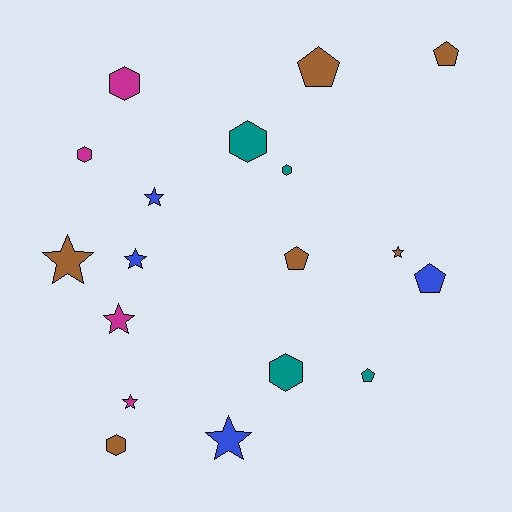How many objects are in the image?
There are 18 objects.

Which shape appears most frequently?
Star, with 7 objects.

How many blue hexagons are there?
There are no blue hexagons.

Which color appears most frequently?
Brown, with 6 objects.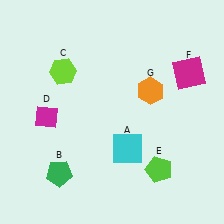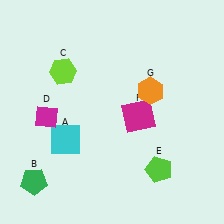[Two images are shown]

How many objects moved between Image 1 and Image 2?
3 objects moved between the two images.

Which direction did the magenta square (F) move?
The magenta square (F) moved left.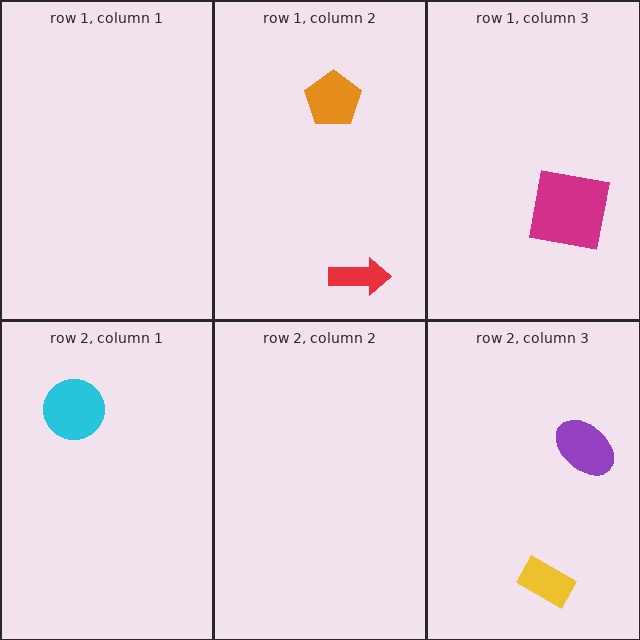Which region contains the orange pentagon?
The row 1, column 2 region.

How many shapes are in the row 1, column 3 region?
1.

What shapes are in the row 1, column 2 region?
The red arrow, the orange pentagon.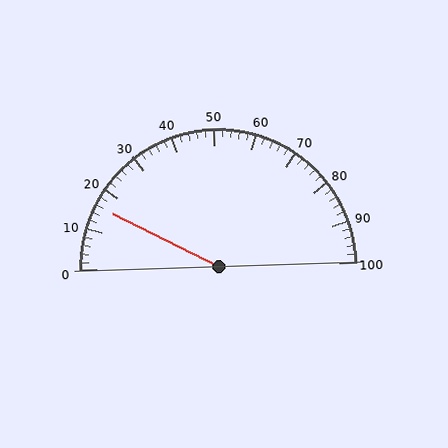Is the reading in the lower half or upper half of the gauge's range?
The reading is in the lower half of the range (0 to 100).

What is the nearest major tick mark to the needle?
The nearest major tick mark is 20.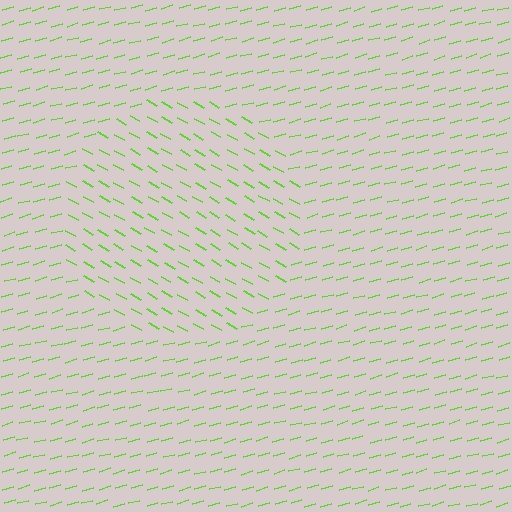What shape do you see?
I see a circle.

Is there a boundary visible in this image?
Yes, there is a texture boundary formed by a change in line orientation.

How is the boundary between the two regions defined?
The boundary is defined purely by a change in line orientation (approximately 45 degrees difference). All lines are the same color and thickness.